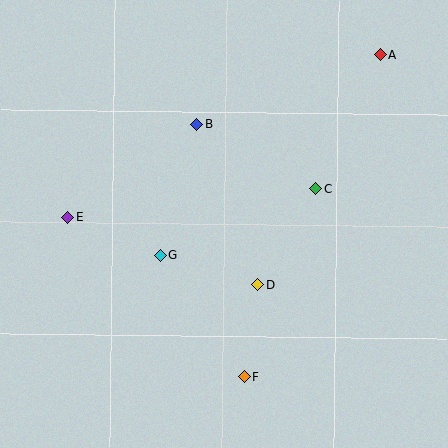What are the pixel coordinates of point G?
Point G is at (160, 255).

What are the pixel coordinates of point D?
Point D is at (258, 285).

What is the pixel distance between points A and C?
The distance between A and C is 149 pixels.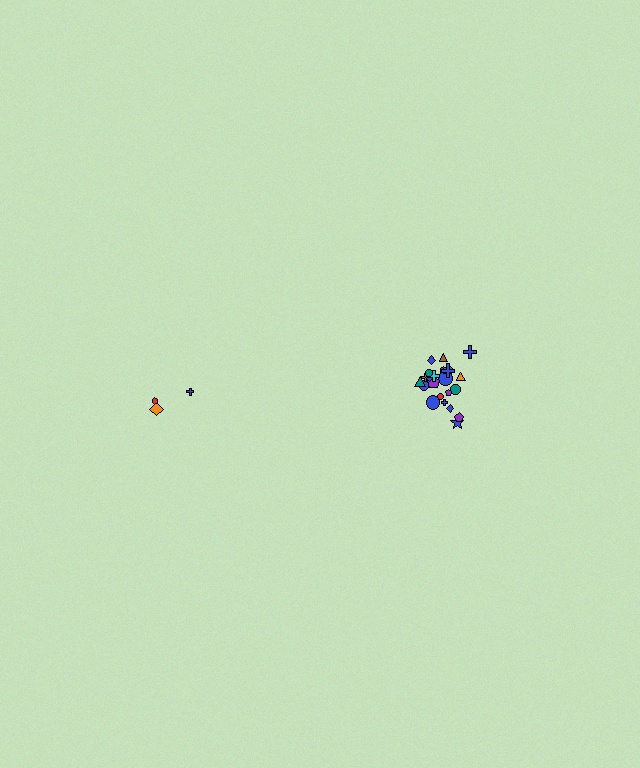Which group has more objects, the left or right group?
The right group.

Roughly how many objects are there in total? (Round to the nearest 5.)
Roughly 30 objects in total.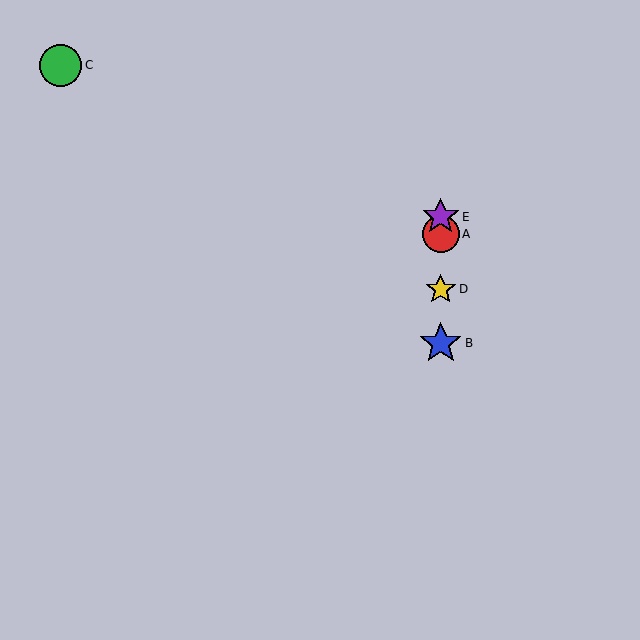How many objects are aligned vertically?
4 objects (A, B, D, E) are aligned vertically.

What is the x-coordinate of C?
Object C is at x≈61.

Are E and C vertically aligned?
No, E is at x≈441 and C is at x≈61.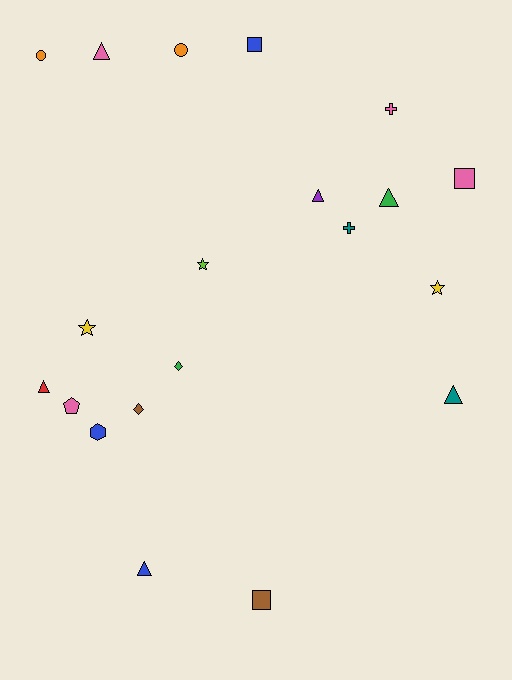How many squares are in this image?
There are 3 squares.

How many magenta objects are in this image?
There are no magenta objects.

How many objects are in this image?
There are 20 objects.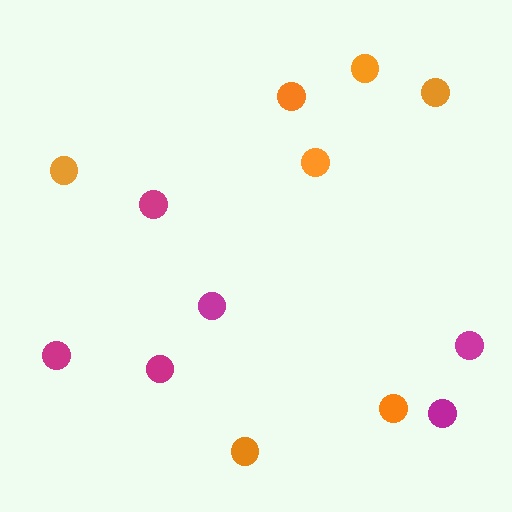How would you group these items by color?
There are 2 groups: one group of orange circles (7) and one group of magenta circles (6).